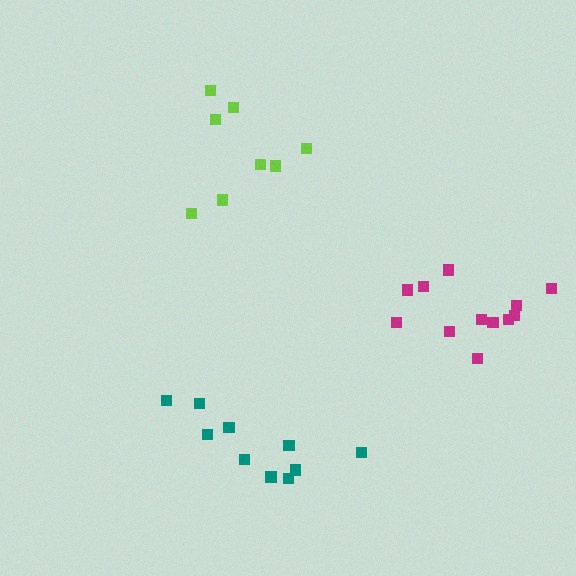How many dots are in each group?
Group 1: 12 dots, Group 2: 8 dots, Group 3: 10 dots (30 total).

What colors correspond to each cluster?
The clusters are colored: magenta, lime, teal.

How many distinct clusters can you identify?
There are 3 distinct clusters.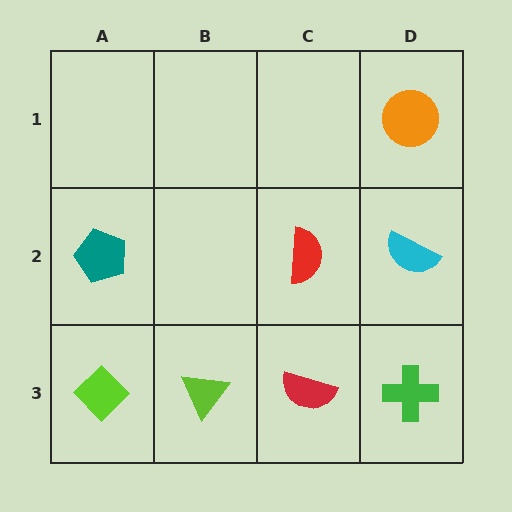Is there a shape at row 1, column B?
No, that cell is empty.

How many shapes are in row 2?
3 shapes.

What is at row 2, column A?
A teal pentagon.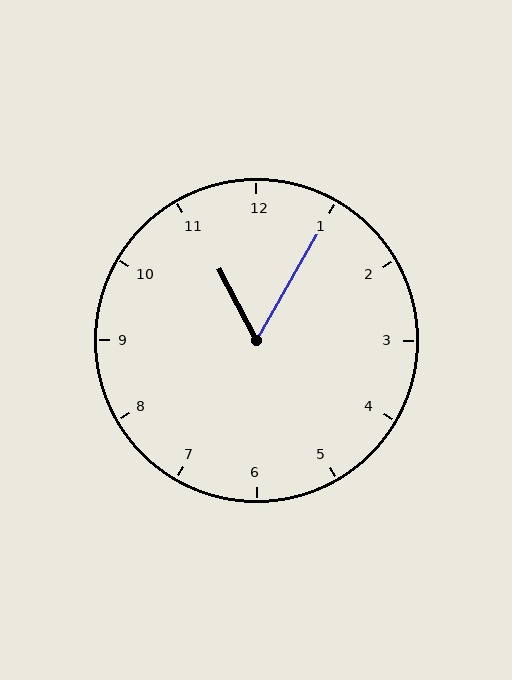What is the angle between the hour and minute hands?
Approximately 58 degrees.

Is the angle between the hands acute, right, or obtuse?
It is acute.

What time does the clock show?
11:05.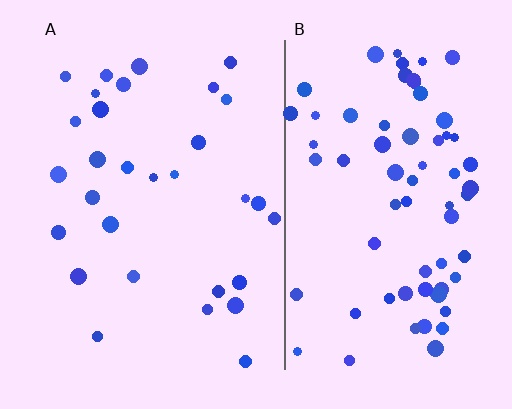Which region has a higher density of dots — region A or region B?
B (the right).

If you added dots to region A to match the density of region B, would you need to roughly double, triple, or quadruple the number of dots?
Approximately double.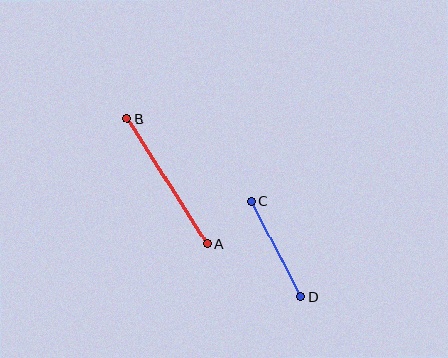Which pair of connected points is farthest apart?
Points A and B are farthest apart.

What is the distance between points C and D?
The distance is approximately 108 pixels.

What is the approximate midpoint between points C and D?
The midpoint is at approximately (276, 249) pixels.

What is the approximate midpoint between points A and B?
The midpoint is at approximately (167, 181) pixels.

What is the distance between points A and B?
The distance is approximately 148 pixels.